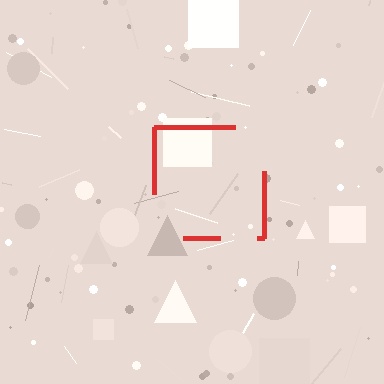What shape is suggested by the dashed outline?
The dashed outline suggests a square.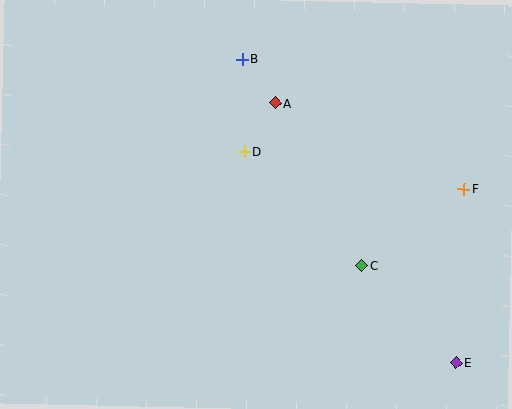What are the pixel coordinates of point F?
Point F is at (464, 189).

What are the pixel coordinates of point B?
Point B is at (242, 59).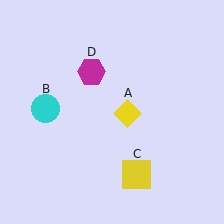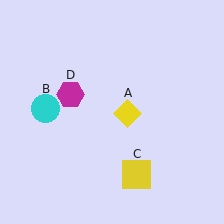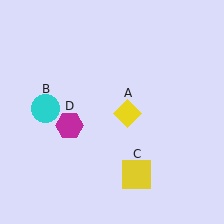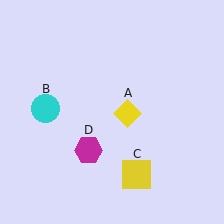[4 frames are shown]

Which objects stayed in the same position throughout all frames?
Yellow diamond (object A) and cyan circle (object B) and yellow square (object C) remained stationary.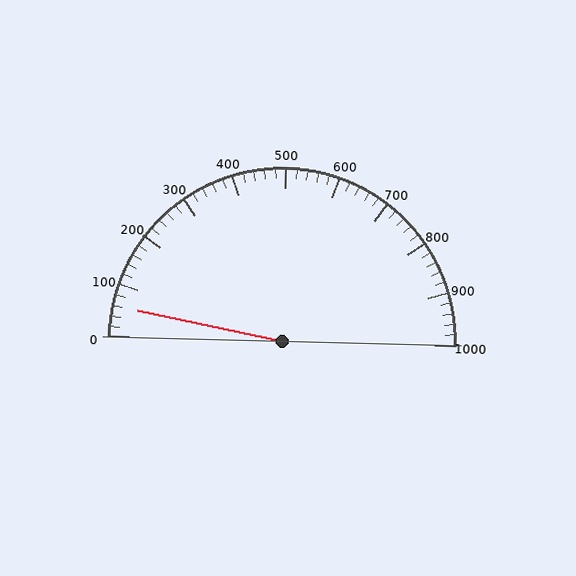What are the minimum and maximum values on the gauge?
The gauge ranges from 0 to 1000.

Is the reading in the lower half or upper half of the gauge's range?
The reading is in the lower half of the range (0 to 1000).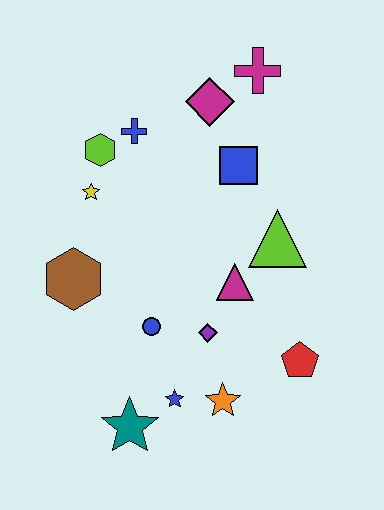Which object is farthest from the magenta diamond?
The teal star is farthest from the magenta diamond.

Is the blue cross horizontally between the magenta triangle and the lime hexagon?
Yes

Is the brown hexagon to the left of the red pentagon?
Yes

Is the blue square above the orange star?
Yes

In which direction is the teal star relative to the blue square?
The teal star is below the blue square.